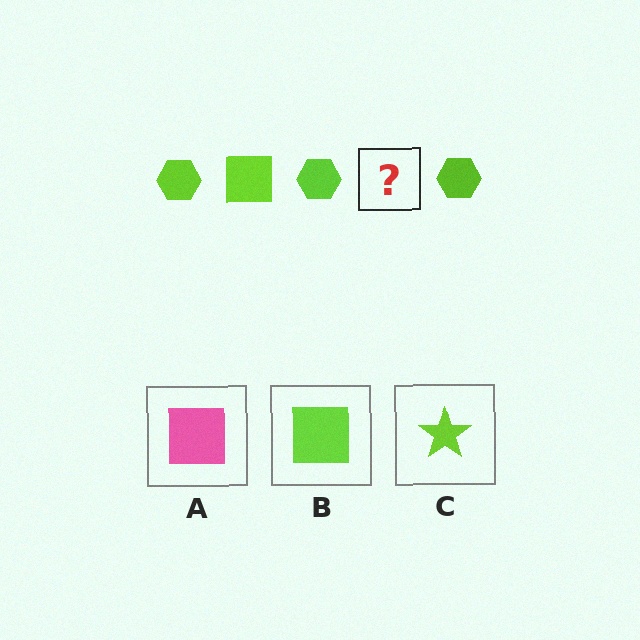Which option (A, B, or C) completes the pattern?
B.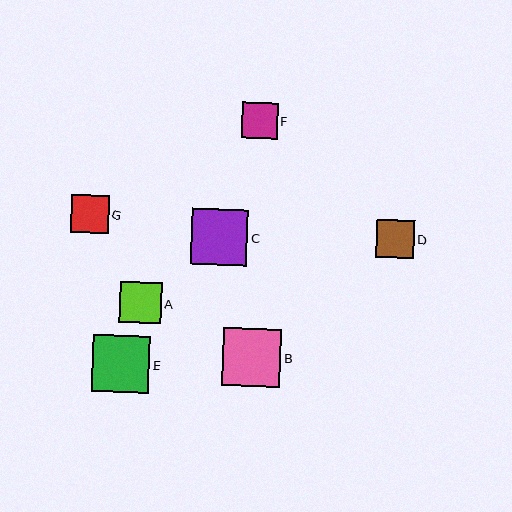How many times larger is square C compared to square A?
Square C is approximately 1.4 times the size of square A.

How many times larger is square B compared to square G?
Square B is approximately 1.5 times the size of square G.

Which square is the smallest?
Square F is the smallest with a size of approximately 36 pixels.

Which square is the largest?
Square B is the largest with a size of approximately 58 pixels.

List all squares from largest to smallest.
From largest to smallest: B, E, C, A, D, G, F.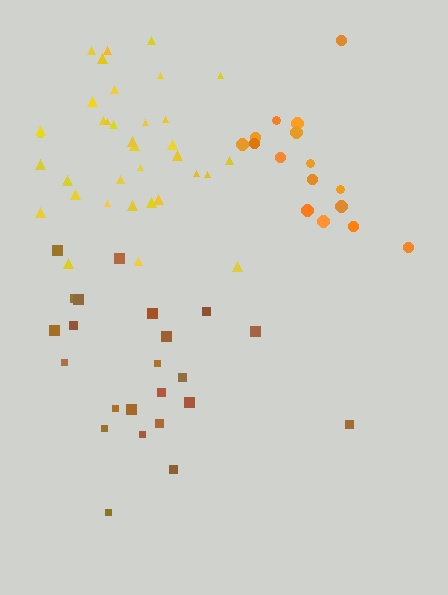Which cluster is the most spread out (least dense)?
Orange.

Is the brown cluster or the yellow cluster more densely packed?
Yellow.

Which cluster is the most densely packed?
Yellow.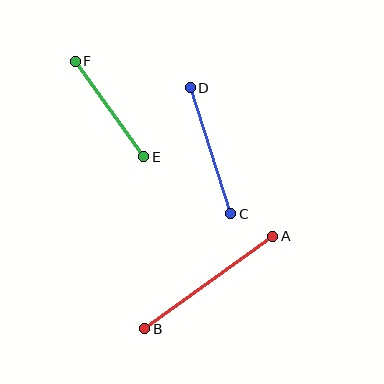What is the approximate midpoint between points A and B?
The midpoint is at approximately (209, 283) pixels.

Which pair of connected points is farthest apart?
Points A and B are farthest apart.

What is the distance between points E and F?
The distance is approximately 117 pixels.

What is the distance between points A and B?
The distance is approximately 158 pixels.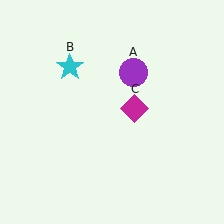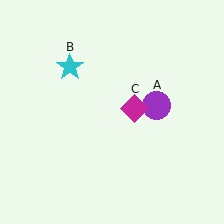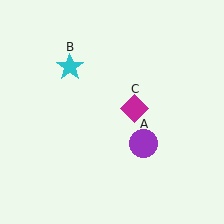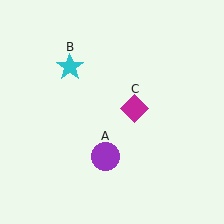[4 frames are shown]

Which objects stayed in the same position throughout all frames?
Cyan star (object B) and magenta diamond (object C) remained stationary.